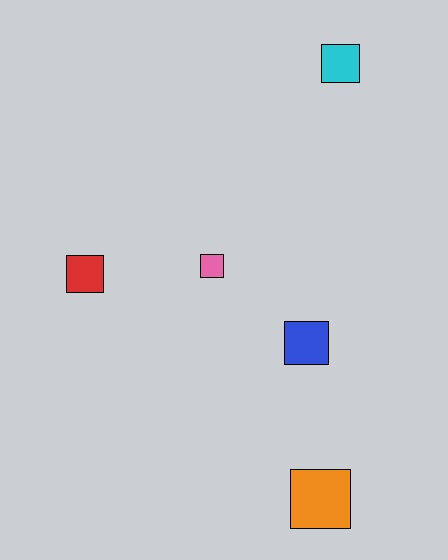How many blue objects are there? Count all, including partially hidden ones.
There is 1 blue object.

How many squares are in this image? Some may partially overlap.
There are 5 squares.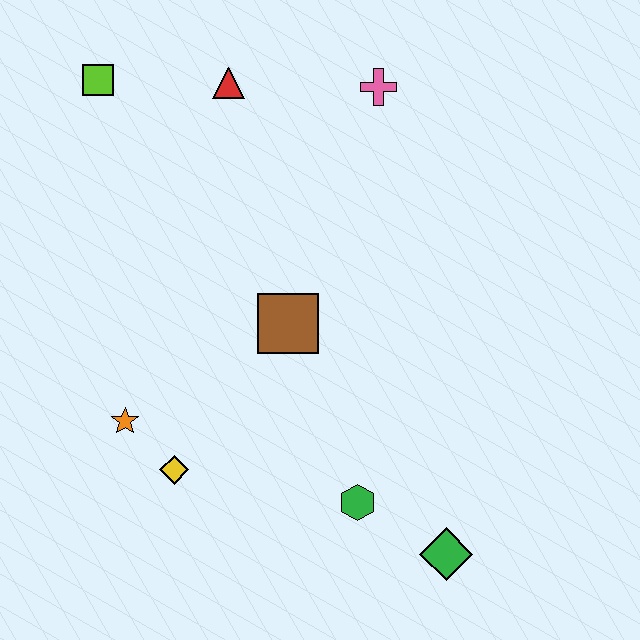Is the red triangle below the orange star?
No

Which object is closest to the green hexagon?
The green diamond is closest to the green hexagon.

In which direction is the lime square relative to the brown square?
The lime square is above the brown square.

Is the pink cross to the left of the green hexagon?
No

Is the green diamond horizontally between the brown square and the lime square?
No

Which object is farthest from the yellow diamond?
The pink cross is farthest from the yellow diamond.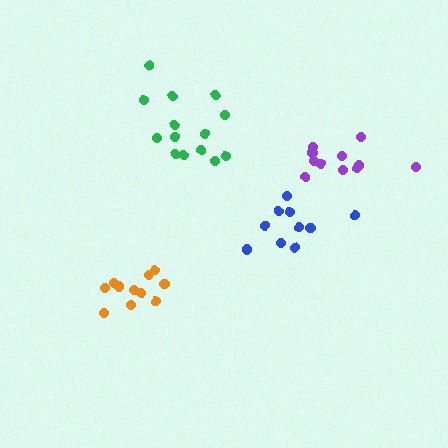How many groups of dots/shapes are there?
There are 4 groups.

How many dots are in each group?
Group 1: 10 dots, Group 2: 11 dots, Group 3: 11 dots, Group 4: 14 dots (46 total).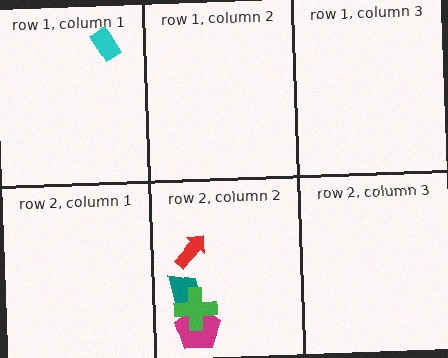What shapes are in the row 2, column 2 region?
The teal trapezoid, the magenta pentagon, the red arrow, the green cross.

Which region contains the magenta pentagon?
The row 2, column 2 region.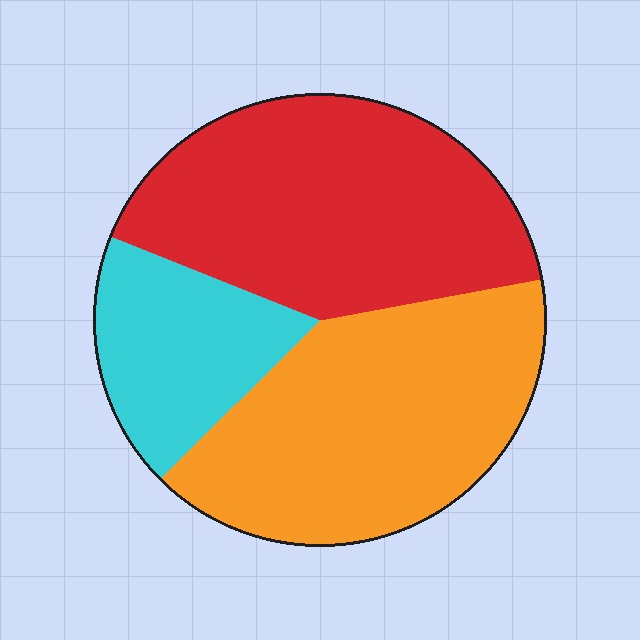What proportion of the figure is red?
Red takes up between a third and a half of the figure.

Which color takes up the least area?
Cyan, at roughly 20%.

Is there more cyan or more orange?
Orange.